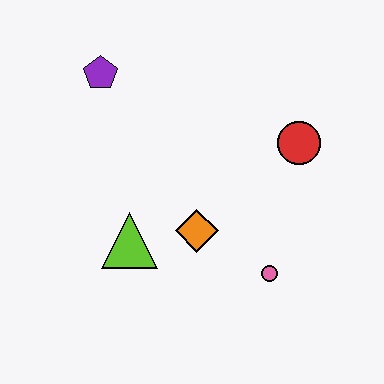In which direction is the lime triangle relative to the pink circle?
The lime triangle is to the left of the pink circle.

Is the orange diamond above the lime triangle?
Yes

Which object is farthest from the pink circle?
The purple pentagon is farthest from the pink circle.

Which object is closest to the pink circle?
The orange diamond is closest to the pink circle.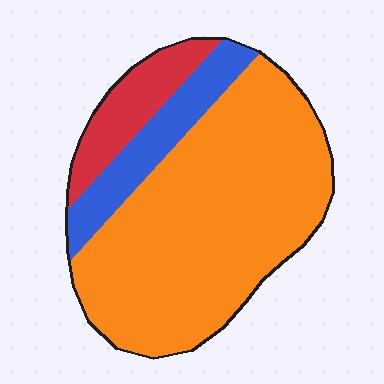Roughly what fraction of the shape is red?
Red takes up less than a quarter of the shape.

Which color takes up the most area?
Orange, at roughly 70%.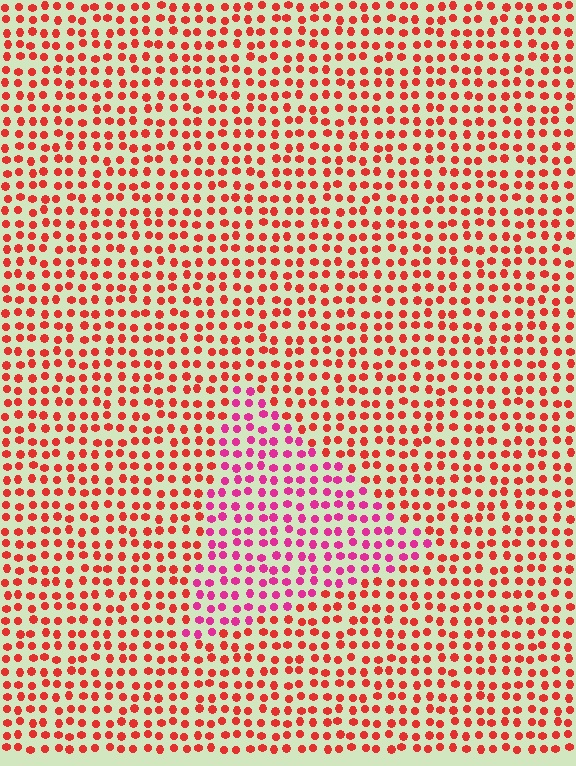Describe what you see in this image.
The image is filled with small red elements in a uniform arrangement. A triangle-shaped region is visible where the elements are tinted to a slightly different hue, forming a subtle color boundary.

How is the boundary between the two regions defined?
The boundary is defined purely by a slight shift in hue (about 37 degrees). Spacing, size, and orientation are identical on both sides.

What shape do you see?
I see a triangle.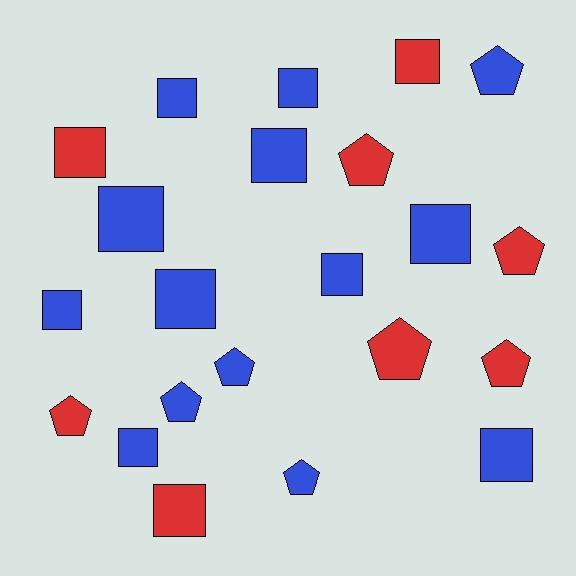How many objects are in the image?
There are 22 objects.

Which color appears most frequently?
Blue, with 14 objects.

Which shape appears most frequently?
Square, with 13 objects.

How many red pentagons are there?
There are 5 red pentagons.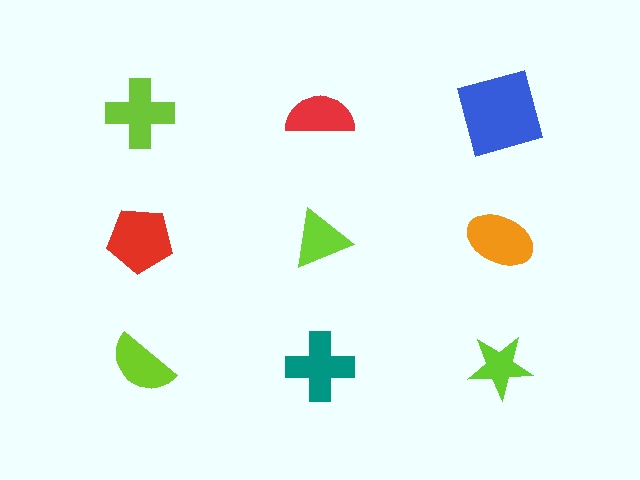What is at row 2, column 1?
A red pentagon.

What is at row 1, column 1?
A lime cross.